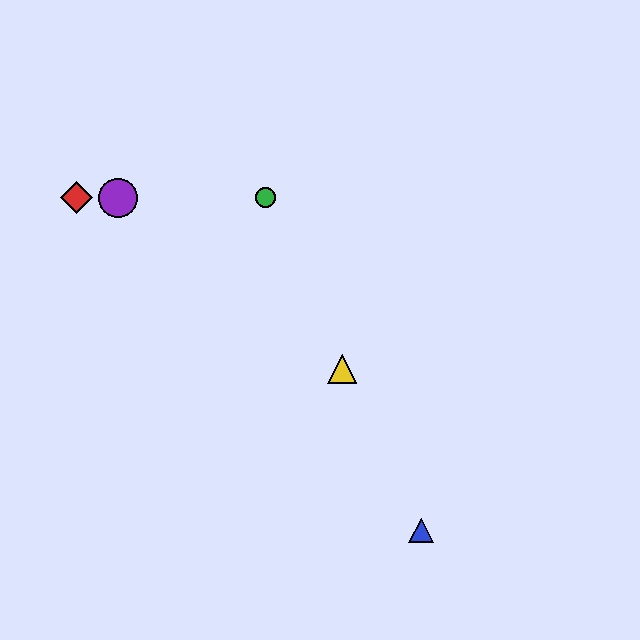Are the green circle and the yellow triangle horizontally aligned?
No, the green circle is at y≈198 and the yellow triangle is at y≈369.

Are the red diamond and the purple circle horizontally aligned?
Yes, both are at y≈198.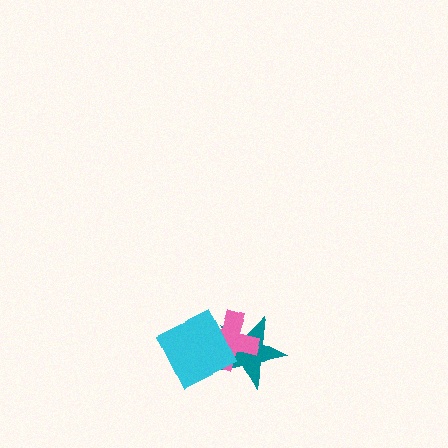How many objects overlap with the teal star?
2 objects overlap with the teal star.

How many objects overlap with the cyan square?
2 objects overlap with the cyan square.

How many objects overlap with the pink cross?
2 objects overlap with the pink cross.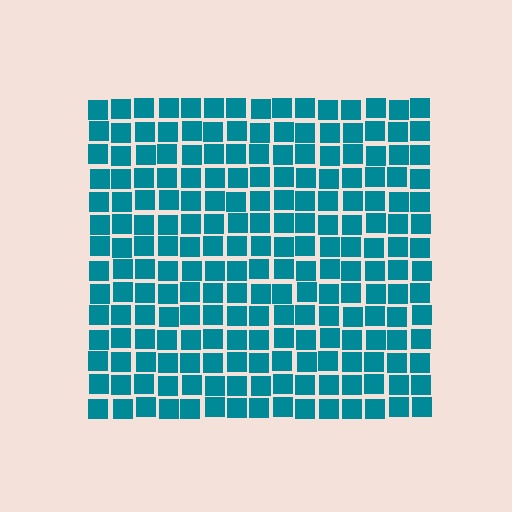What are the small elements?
The small elements are squares.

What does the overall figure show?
The overall figure shows a square.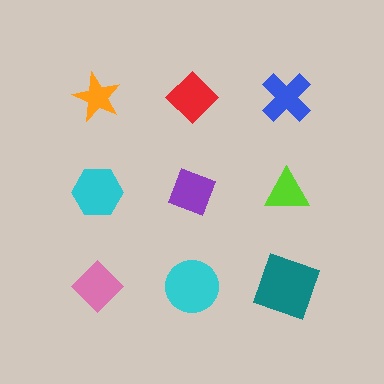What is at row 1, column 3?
A blue cross.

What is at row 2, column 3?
A lime triangle.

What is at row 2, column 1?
A cyan hexagon.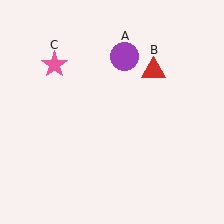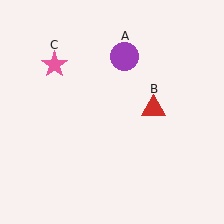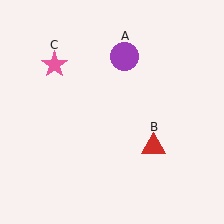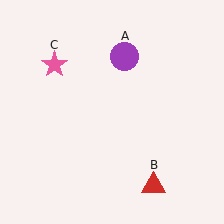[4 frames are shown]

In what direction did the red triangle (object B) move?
The red triangle (object B) moved down.